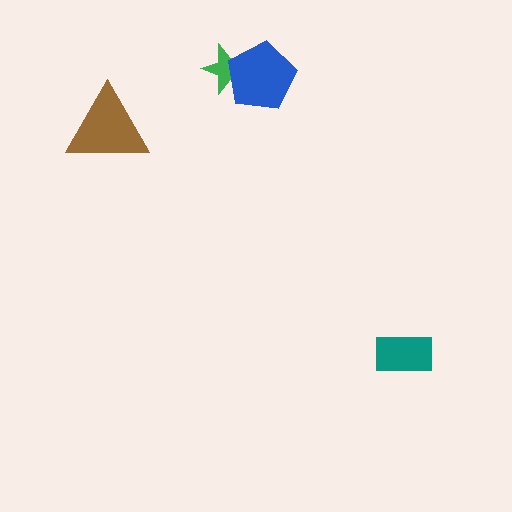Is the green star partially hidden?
Yes, it is partially covered by another shape.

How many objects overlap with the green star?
1 object overlaps with the green star.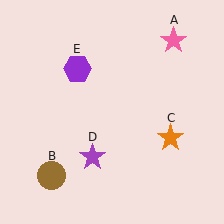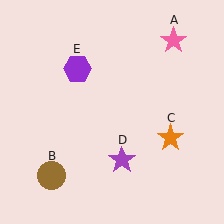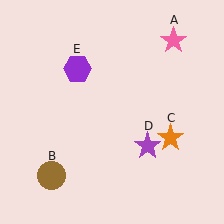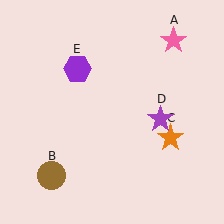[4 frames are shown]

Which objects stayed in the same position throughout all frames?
Pink star (object A) and brown circle (object B) and orange star (object C) and purple hexagon (object E) remained stationary.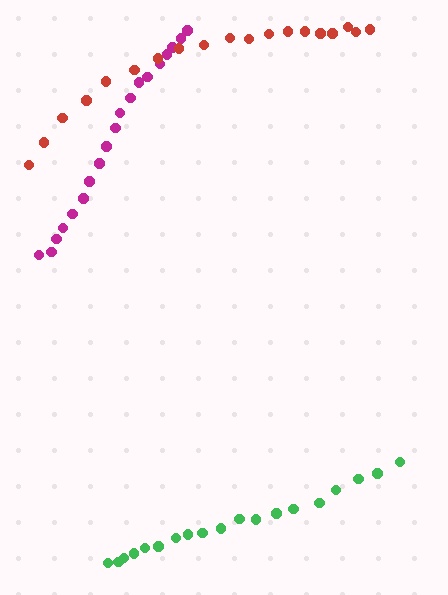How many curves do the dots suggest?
There are 3 distinct paths.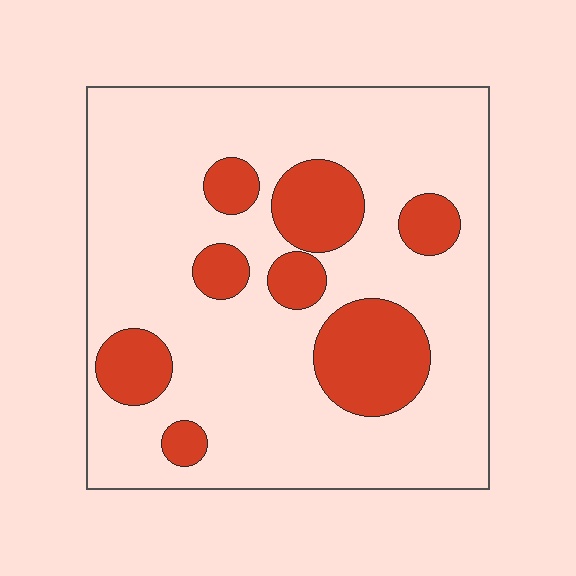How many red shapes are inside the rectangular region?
8.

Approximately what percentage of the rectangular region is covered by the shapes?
Approximately 20%.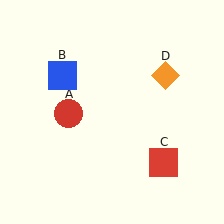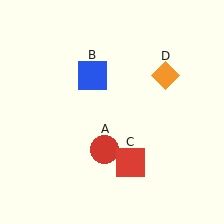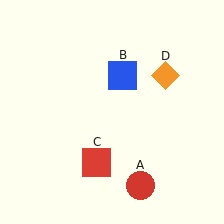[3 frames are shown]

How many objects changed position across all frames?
3 objects changed position: red circle (object A), blue square (object B), red square (object C).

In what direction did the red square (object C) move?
The red square (object C) moved left.